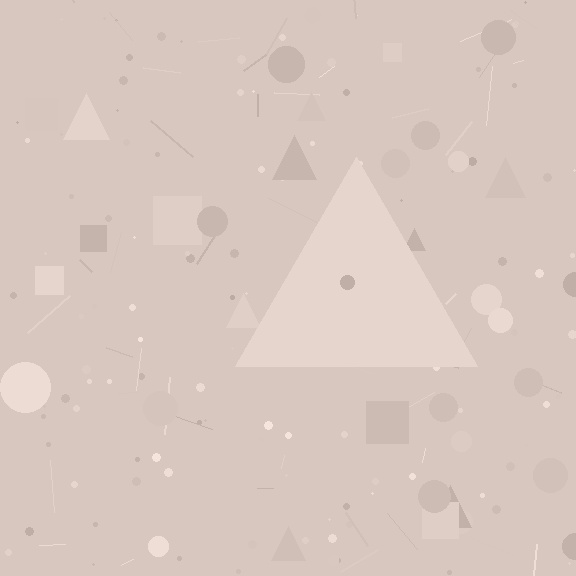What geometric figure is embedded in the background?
A triangle is embedded in the background.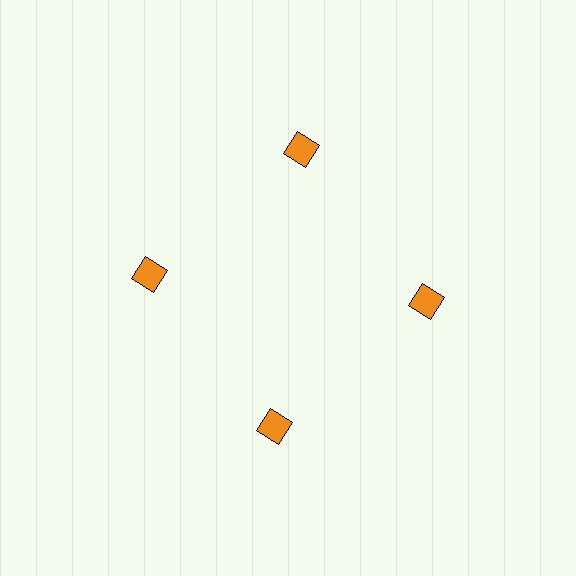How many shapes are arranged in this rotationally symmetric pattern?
There are 4 shapes, arranged in 4 groups of 1.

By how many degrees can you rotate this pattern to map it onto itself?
The pattern maps onto itself every 90 degrees of rotation.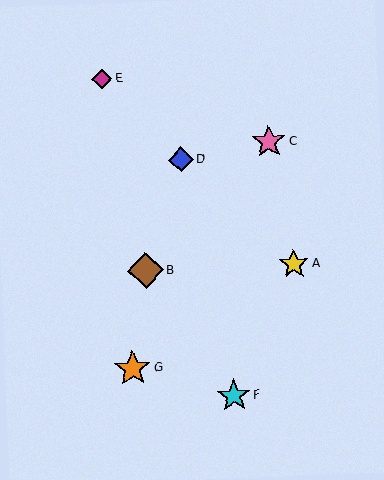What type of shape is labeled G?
Shape G is an orange star.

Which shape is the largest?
The orange star (labeled G) is the largest.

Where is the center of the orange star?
The center of the orange star is at (132, 369).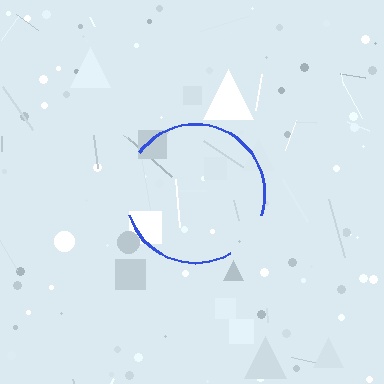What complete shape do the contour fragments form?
The contour fragments form a circle.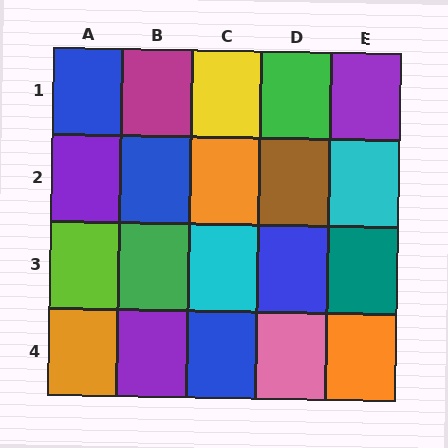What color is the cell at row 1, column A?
Blue.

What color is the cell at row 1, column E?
Purple.